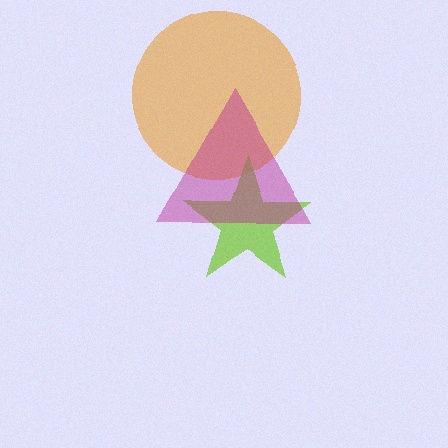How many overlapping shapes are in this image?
There are 3 overlapping shapes in the image.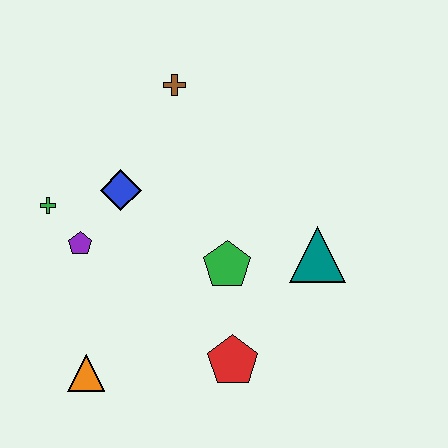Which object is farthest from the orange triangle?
The brown cross is farthest from the orange triangle.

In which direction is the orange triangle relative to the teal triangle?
The orange triangle is to the left of the teal triangle.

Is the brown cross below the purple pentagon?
No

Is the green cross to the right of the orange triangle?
No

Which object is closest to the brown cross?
The blue diamond is closest to the brown cross.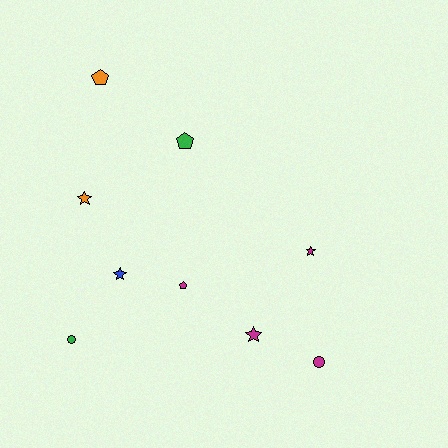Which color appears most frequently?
Magenta, with 4 objects.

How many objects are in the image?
There are 9 objects.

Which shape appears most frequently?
Star, with 4 objects.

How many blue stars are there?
There is 1 blue star.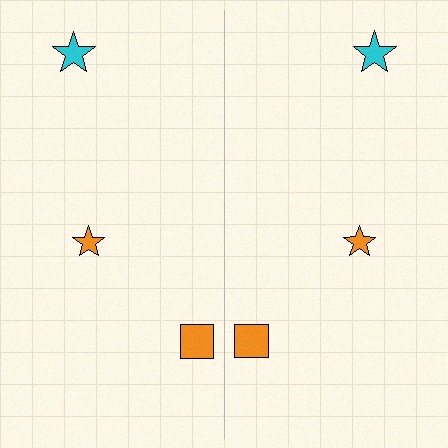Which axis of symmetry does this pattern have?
The pattern has a vertical axis of symmetry running through the center of the image.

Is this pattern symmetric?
Yes, this pattern has bilateral (reflection) symmetry.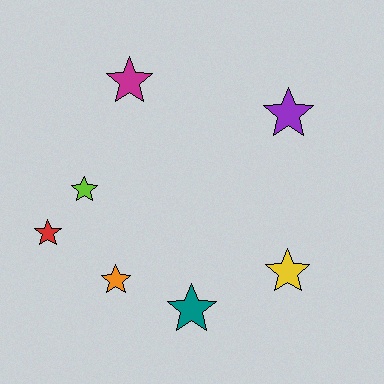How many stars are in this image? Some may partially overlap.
There are 7 stars.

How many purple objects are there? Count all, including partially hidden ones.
There is 1 purple object.